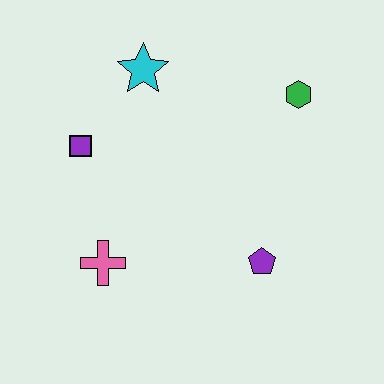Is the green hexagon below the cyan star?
Yes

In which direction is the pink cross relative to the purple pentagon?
The pink cross is to the left of the purple pentagon.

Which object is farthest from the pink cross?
The green hexagon is farthest from the pink cross.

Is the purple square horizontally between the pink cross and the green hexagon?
No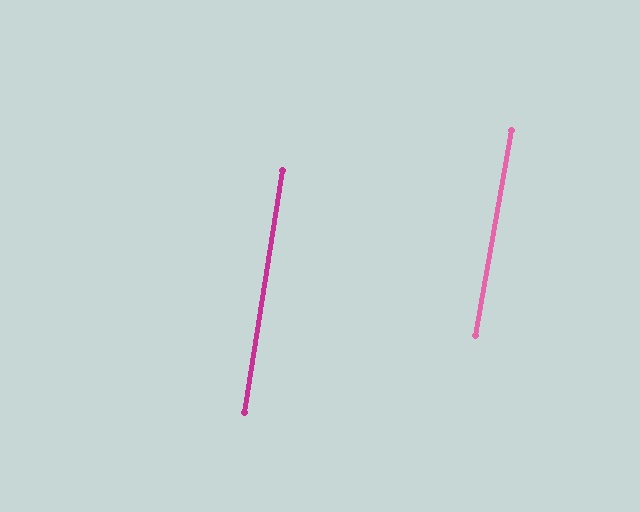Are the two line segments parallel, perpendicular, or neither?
Parallel — their directions differ by only 1.1°.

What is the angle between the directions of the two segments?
Approximately 1 degree.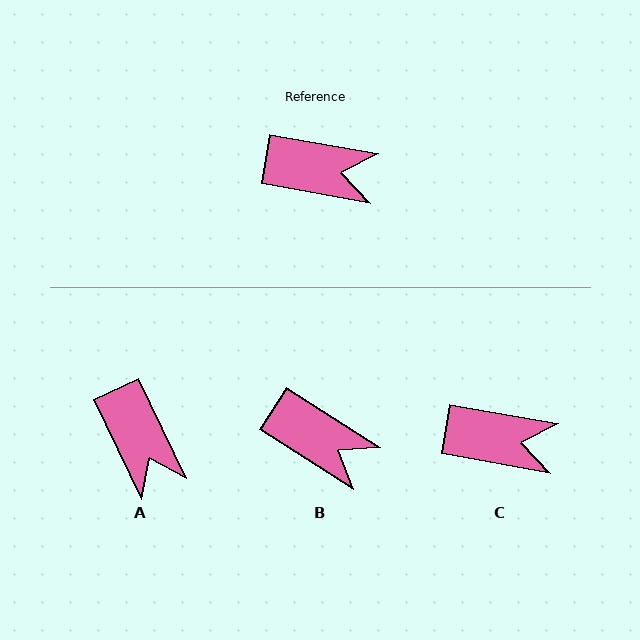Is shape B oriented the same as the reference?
No, it is off by about 23 degrees.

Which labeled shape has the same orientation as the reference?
C.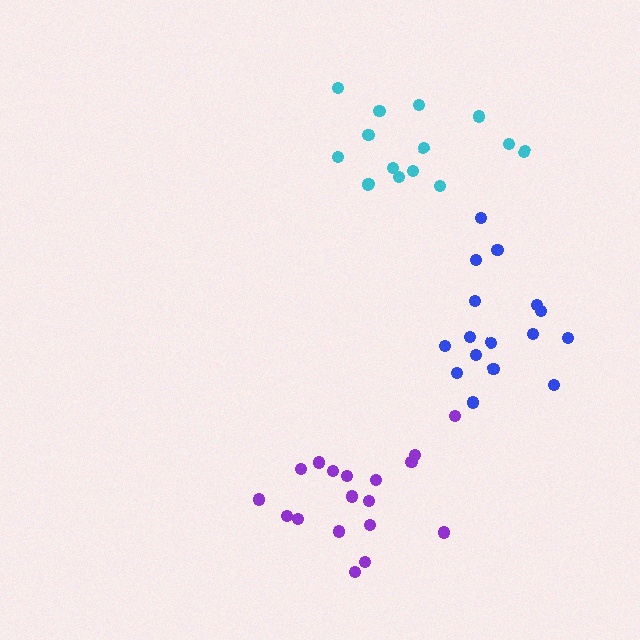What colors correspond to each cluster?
The clusters are colored: purple, cyan, blue.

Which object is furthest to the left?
The purple cluster is leftmost.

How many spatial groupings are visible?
There are 3 spatial groupings.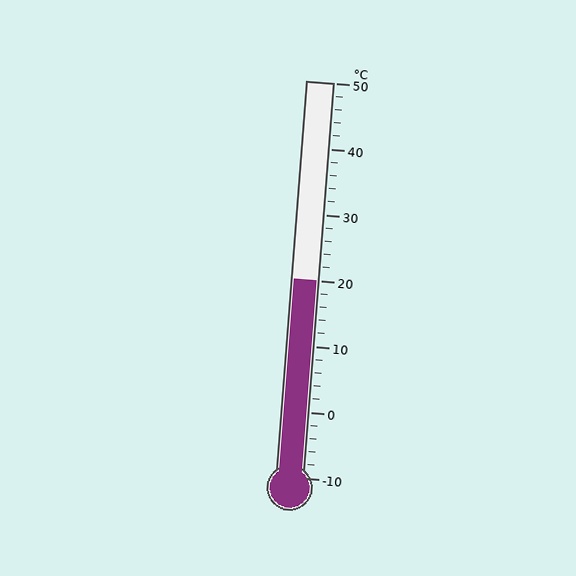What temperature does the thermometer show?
The thermometer shows approximately 20°C.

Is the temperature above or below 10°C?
The temperature is above 10°C.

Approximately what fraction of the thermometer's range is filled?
The thermometer is filled to approximately 50% of its range.